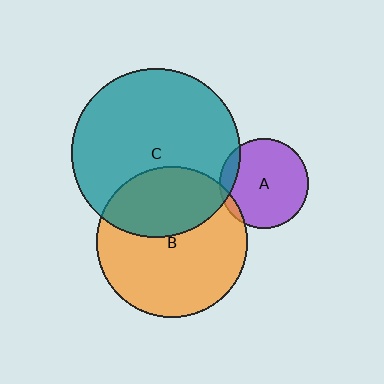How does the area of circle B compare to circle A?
Approximately 2.8 times.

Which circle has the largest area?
Circle C (teal).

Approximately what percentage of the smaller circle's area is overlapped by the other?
Approximately 10%.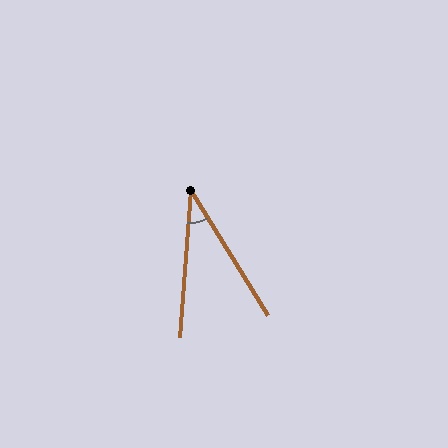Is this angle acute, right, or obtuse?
It is acute.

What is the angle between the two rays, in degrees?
Approximately 36 degrees.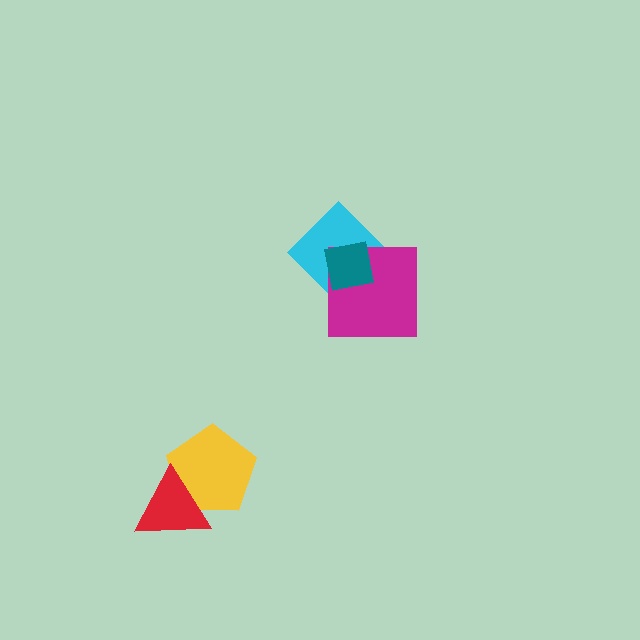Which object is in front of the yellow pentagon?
The red triangle is in front of the yellow pentagon.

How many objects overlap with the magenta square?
2 objects overlap with the magenta square.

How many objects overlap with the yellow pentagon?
1 object overlaps with the yellow pentagon.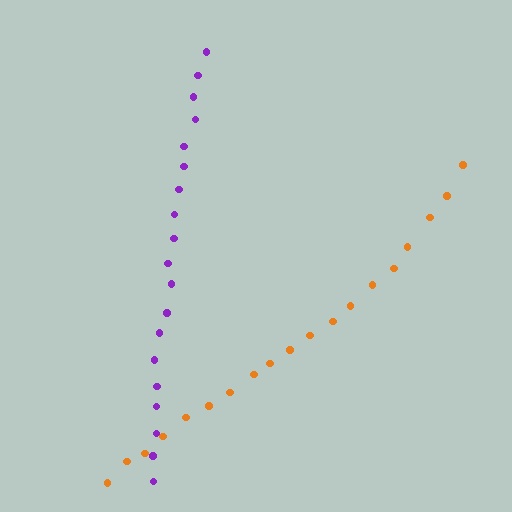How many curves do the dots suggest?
There are 2 distinct paths.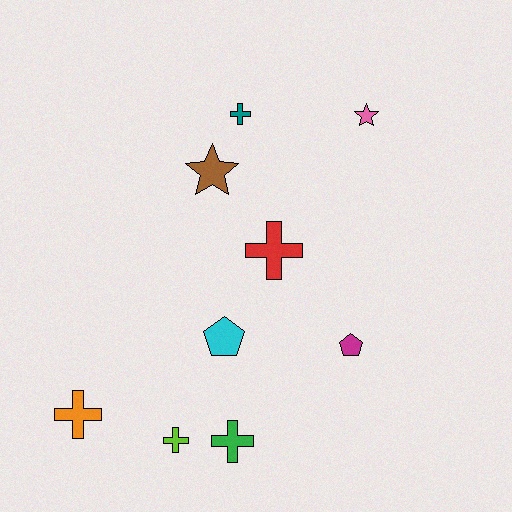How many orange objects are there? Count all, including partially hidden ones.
There is 1 orange object.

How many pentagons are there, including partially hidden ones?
There are 2 pentagons.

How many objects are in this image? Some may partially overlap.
There are 9 objects.